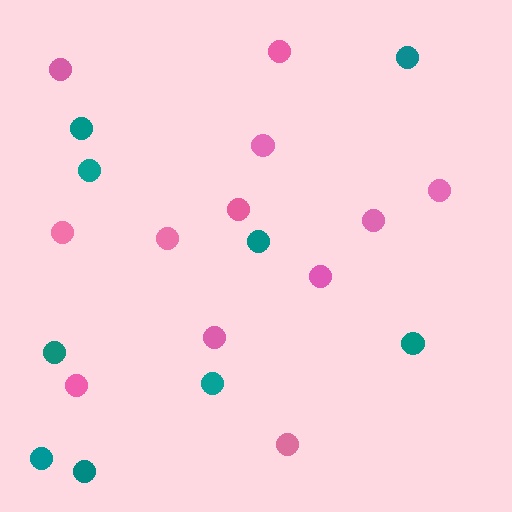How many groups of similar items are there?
There are 2 groups: one group of pink circles (12) and one group of teal circles (9).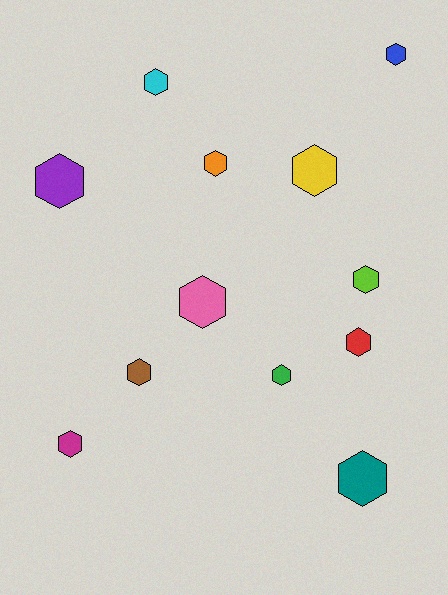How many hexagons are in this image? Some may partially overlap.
There are 12 hexagons.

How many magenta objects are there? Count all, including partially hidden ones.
There is 1 magenta object.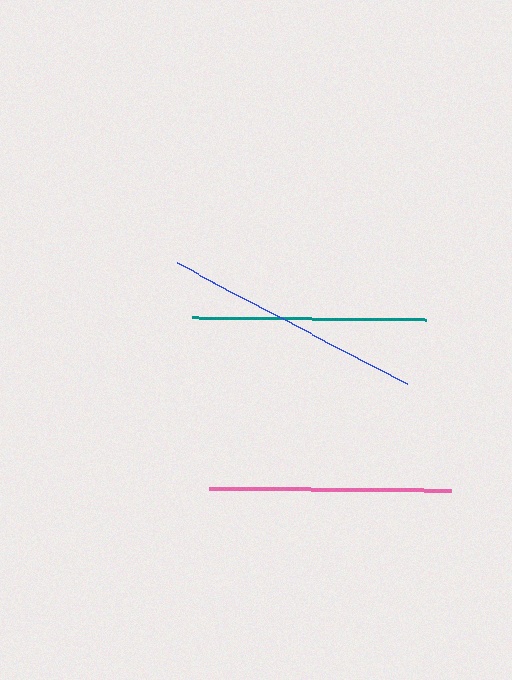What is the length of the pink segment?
The pink segment is approximately 241 pixels long.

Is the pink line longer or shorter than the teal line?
The pink line is longer than the teal line.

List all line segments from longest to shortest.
From longest to shortest: blue, pink, teal.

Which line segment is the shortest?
The teal line is the shortest at approximately 233 pixels.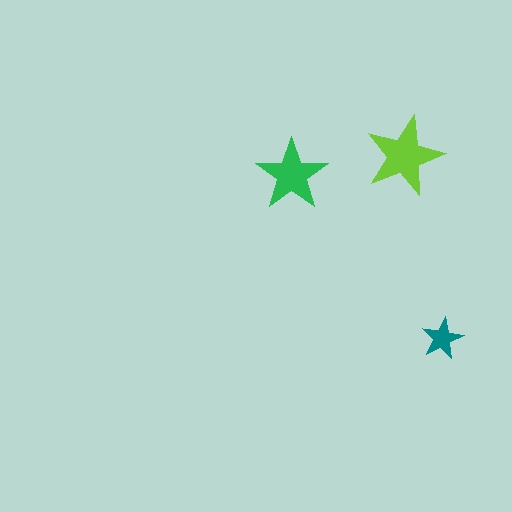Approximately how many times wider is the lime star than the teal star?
About 2 times wider.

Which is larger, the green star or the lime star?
The lime one.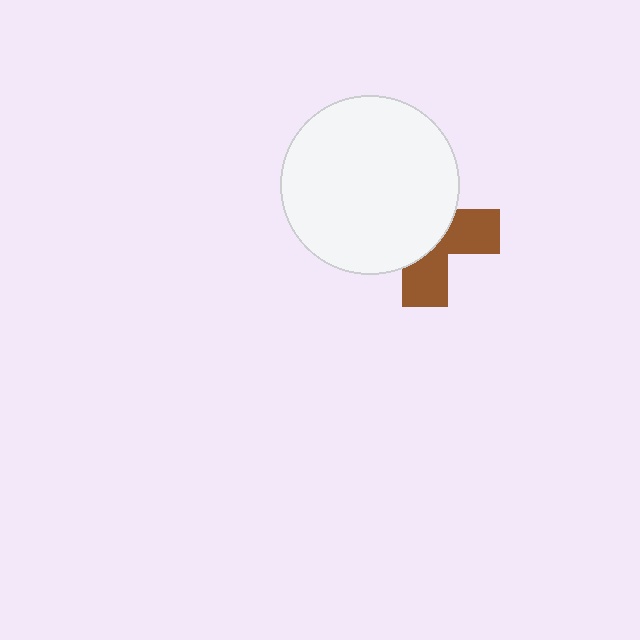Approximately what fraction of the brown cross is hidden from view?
Roughly 60% of the brown cross is hidden behind the white circle.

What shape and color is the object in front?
The object in front is a white circle.